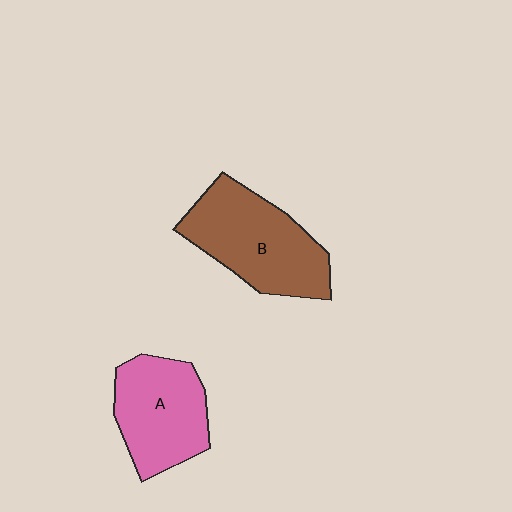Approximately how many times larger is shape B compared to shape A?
Approximately 1.2 times.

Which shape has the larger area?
Shape B (brown).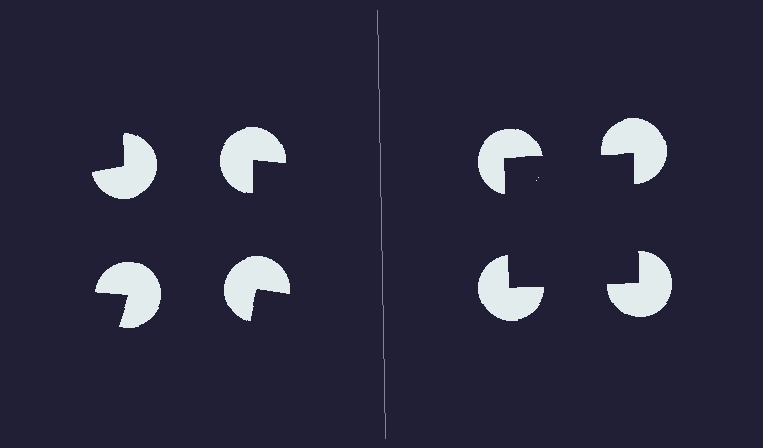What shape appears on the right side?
An illusory square.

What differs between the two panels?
The pac-man discs are positioned identically on both sides; only the wedge orientations differ. On the right they align to a square; on the left they are misaligned.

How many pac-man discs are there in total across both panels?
8 — 4 on each side.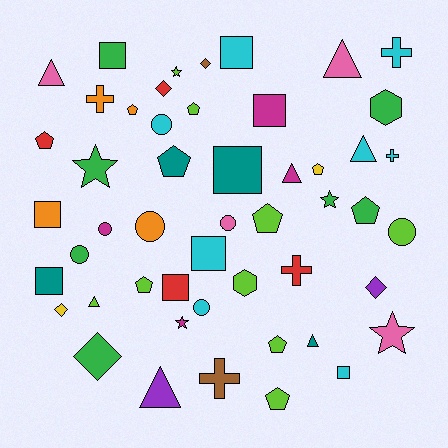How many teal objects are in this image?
There are 4 teal objects.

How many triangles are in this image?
There are 7 triangles.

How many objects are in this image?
There are 50 objects.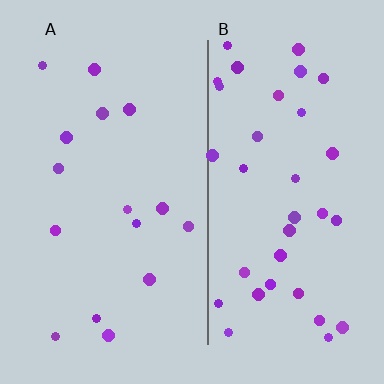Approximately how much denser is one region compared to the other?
Approximately 2.3× — region B over region A.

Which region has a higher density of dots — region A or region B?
B (the right).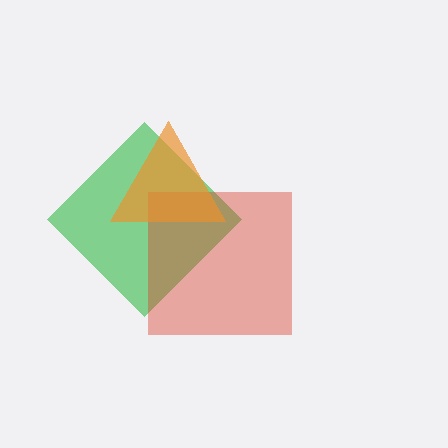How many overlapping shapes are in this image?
There are 3 overlapping shapes in the image.